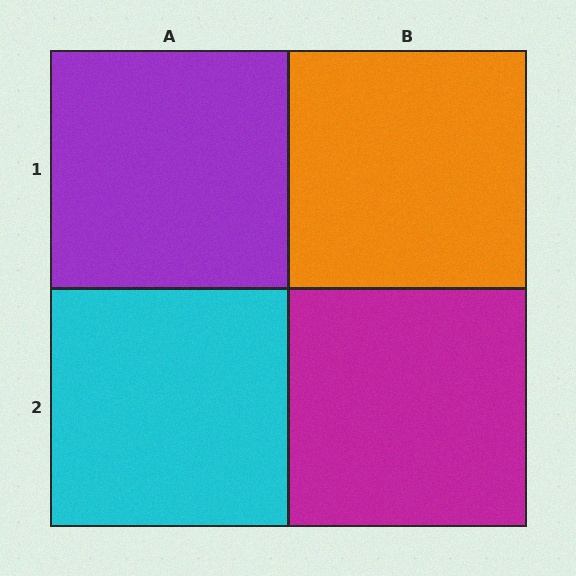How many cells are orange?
1 cell is orange.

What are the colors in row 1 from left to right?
Purple, orange.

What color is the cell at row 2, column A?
Cyan.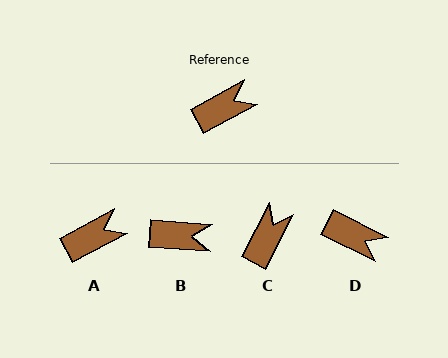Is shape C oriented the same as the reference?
No, it is off by about 35 degrees.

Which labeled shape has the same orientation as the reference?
A.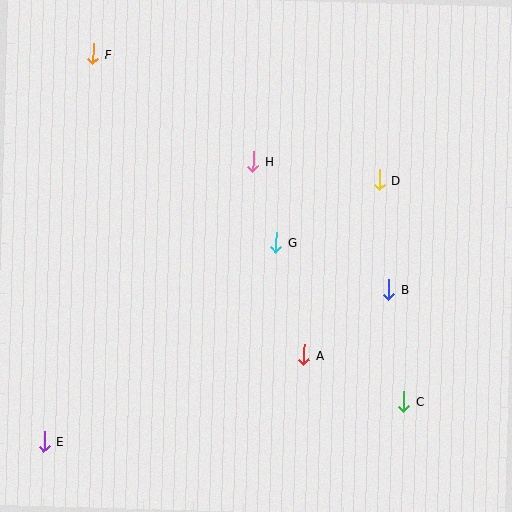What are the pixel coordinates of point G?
Point G is at (276, 242).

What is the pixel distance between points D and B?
The distance between D and B is 110 pixels.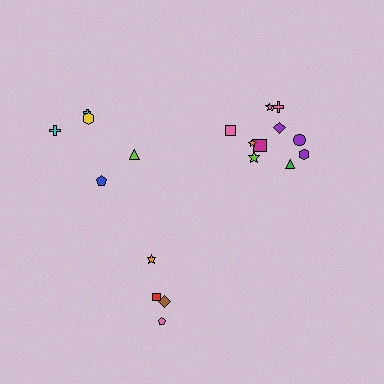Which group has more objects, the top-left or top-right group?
The top-right group.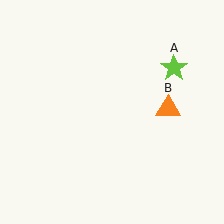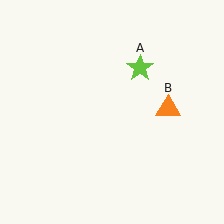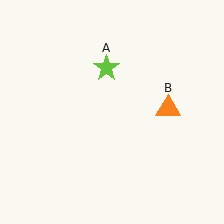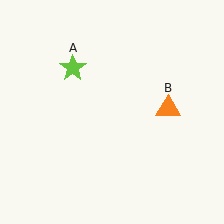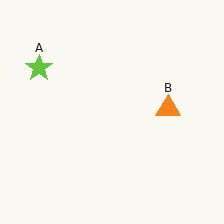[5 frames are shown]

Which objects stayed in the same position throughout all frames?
Orange triangle (object B) remained stationary.